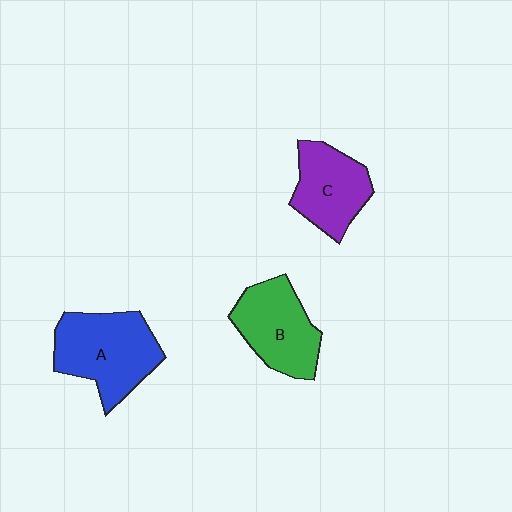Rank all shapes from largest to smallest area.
From largest to smallest: A (blue), B (green), C (purple).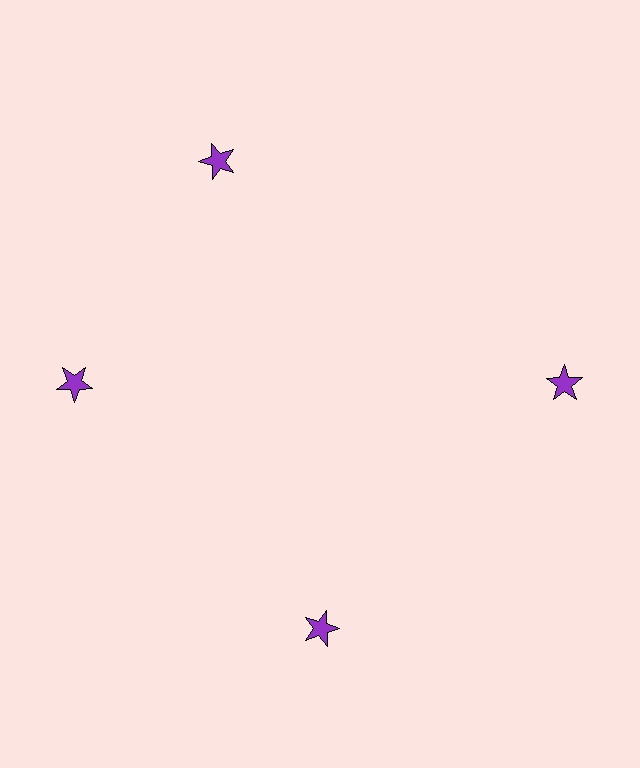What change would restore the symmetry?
The symmetry would be restored by rotating it back into even spacing with its neighbors so that all 4 stars sit at equal angles and equal distance from the center.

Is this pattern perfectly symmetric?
No. The 4 purple stars are arranged in a ring, but one element near the 12 o'clock position is rotated out of alignment along the ring, breaking the 4-fold rotational symmetry.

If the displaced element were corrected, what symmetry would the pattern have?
It would have 4-fold rotational symmetry — the pattern would map onto itself every 90 degrees.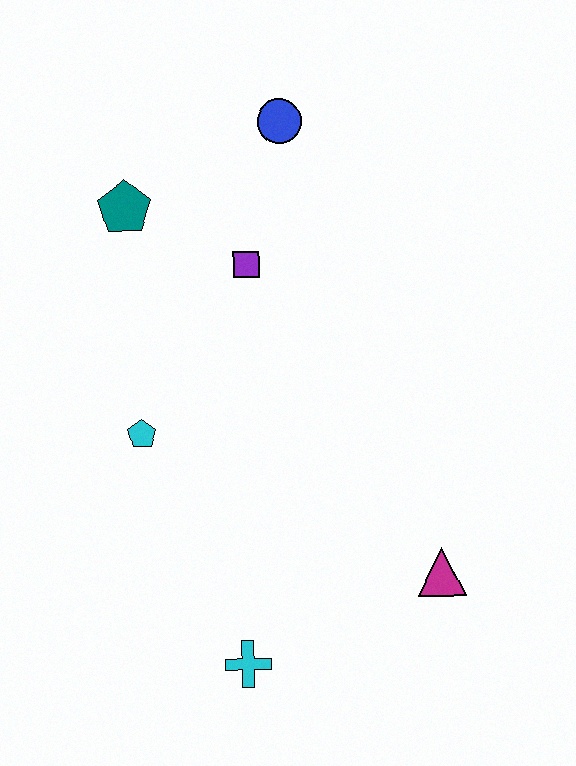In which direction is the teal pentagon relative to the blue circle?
The teal pentagon is to the left of the blue circle.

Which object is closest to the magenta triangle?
The cyan cross is closest to the magenta triangle.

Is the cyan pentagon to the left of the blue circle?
Yes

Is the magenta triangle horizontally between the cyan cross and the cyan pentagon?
No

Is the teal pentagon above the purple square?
Yes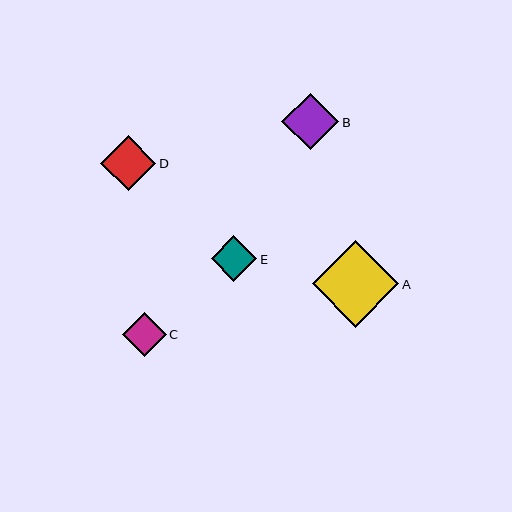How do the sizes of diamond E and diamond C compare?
Diamond E and diamond C are approximately the same size.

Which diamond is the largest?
Diamond A is the largest with a size of approximately 86 pixels.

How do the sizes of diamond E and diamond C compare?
Diamond E and diamond C are approximately the same size.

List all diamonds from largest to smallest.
From largest to smallest: A, B, D, E, C.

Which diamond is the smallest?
Diamond C is the smallest with a size of approximately 44 pixels.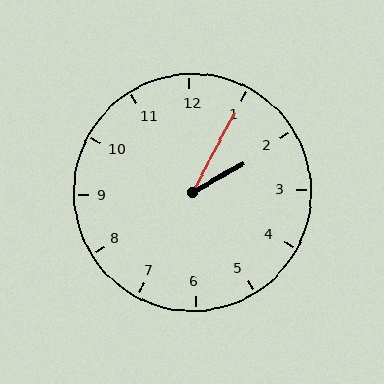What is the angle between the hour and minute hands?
Approximately 32 degrees.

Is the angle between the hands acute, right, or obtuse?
It is acute.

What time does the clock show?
2:05.